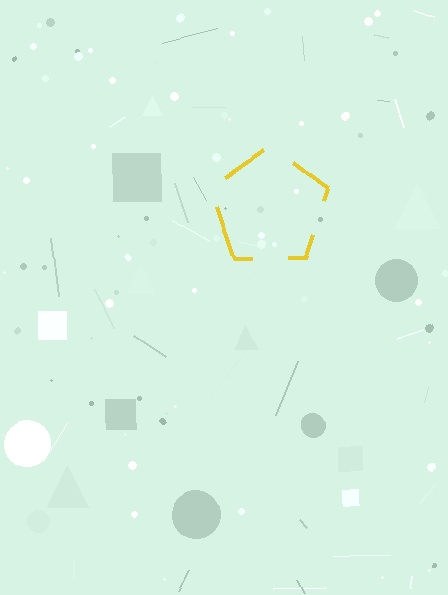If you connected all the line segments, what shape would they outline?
They would outline a pentagon.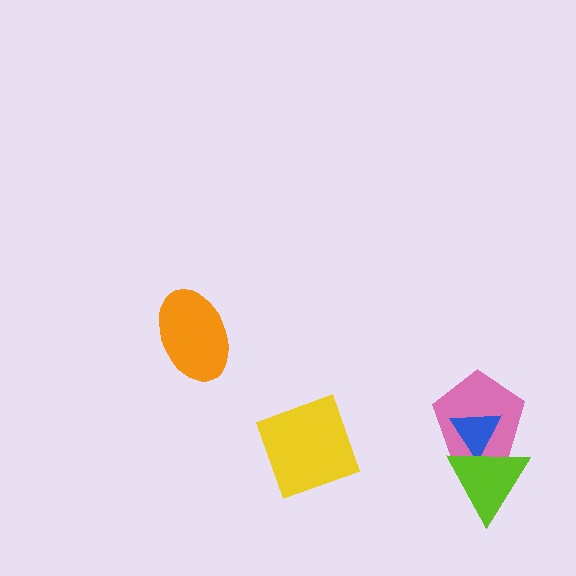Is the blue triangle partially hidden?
Yes, it is partially covered by another shape.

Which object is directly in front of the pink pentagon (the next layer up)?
The blue triangle is directly in front of the pink pentagon.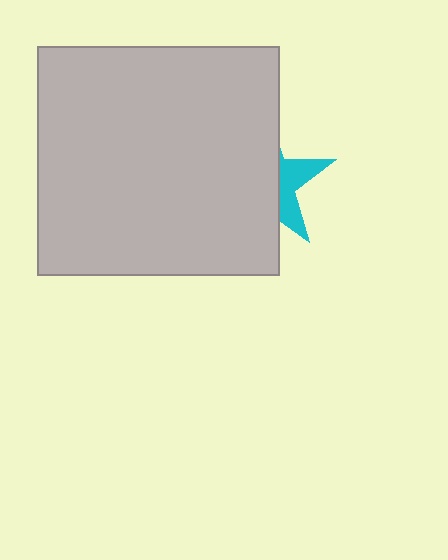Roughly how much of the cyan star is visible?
A small part of it is visible (roughly 32%).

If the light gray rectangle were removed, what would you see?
You would see the complete cyan star.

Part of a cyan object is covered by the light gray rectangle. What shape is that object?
It is a star.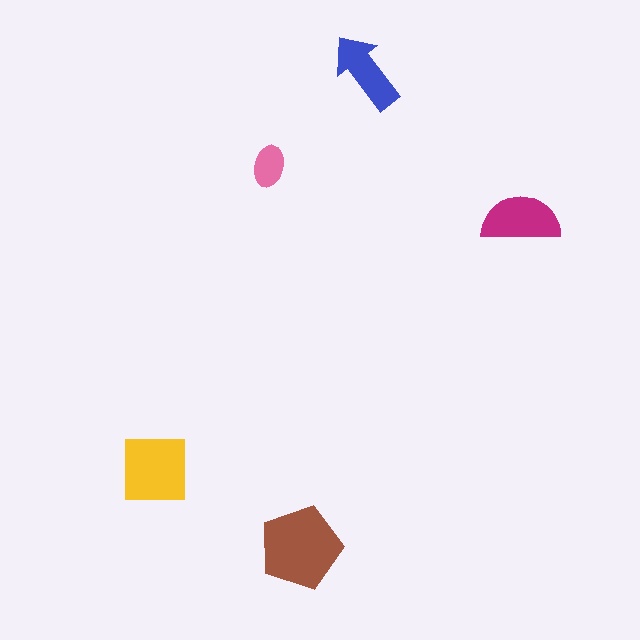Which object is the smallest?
The pink ellipse.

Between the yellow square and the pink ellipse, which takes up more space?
The yellow square.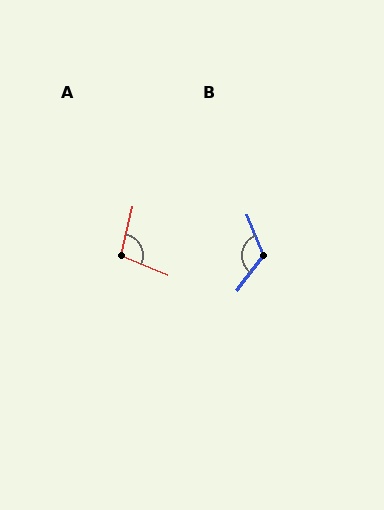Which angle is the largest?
B, at approximately 122 degrees.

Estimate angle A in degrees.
Approximately 99 degrees.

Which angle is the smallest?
A, at approximately 99 degrees.